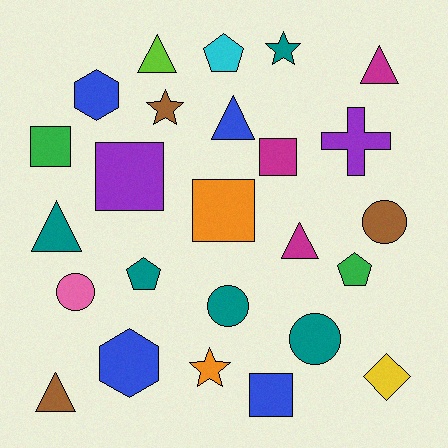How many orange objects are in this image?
There are 2 orange objects.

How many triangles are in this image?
There are 6 triangles.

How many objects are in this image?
There are 25 objects.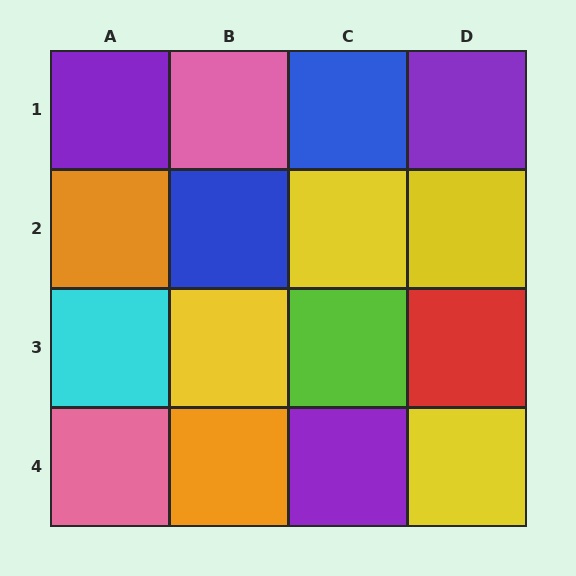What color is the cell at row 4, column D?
Yellow.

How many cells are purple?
3 cells are purple.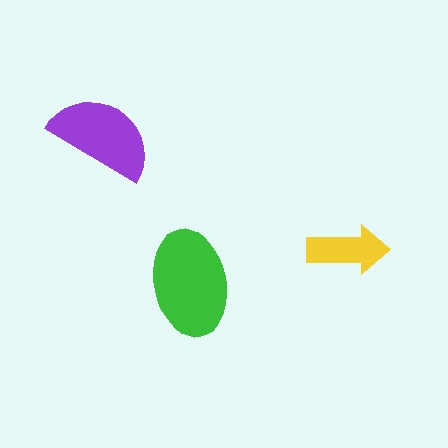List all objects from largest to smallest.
The green ellipse, the purple semicircle, the yellow arrow.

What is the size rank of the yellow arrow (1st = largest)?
3rd.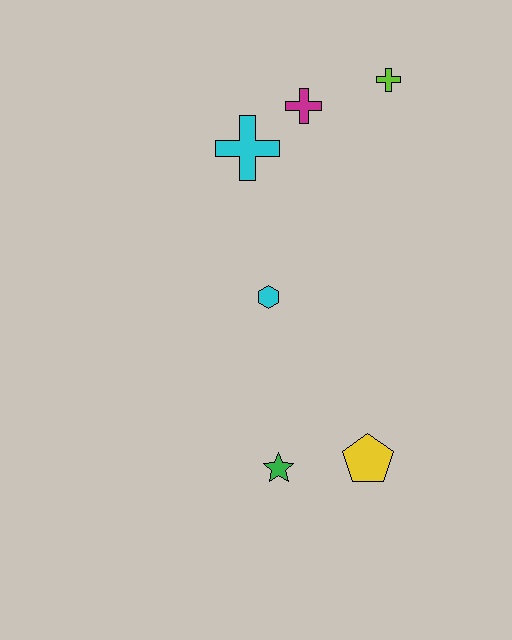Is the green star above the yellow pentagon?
No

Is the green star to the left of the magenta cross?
Yes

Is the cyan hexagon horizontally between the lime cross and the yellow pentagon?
No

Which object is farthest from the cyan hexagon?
The lime cross is farthest from the cyan hexagon.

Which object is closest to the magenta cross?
The cyan cross is closest to the magenta cross.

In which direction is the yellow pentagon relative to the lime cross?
The yellow pentagon is below the lime cross.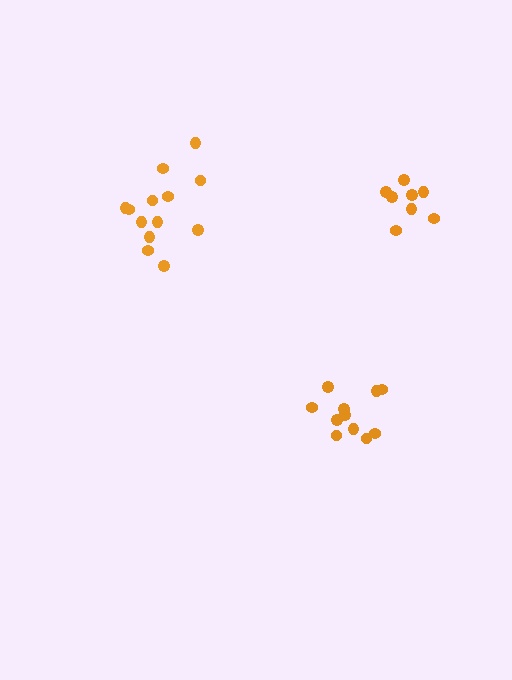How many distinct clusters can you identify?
There are 3 distinct clusters.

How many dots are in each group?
Group 1: 11 dots, Group 2: 8 dots, Group 3: 13 dots (32 total).